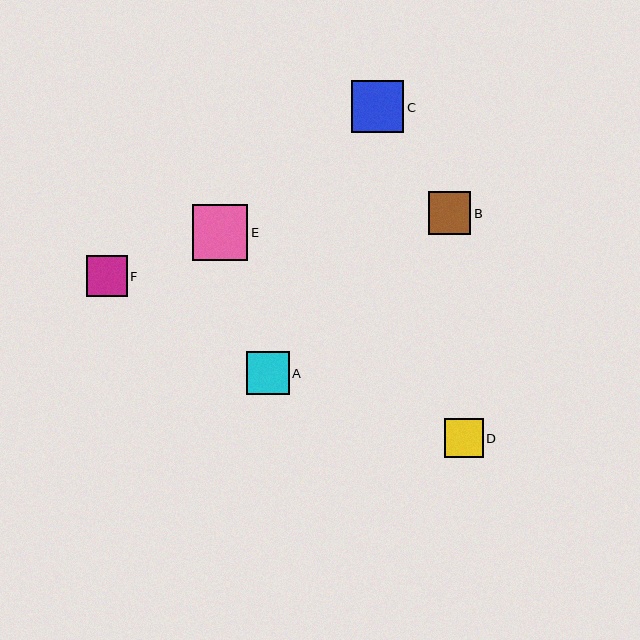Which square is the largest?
Square E is the largest with a size of approximately 56 pixels.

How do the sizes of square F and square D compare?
Square F and square D are approximately the same size.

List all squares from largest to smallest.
From largest to smallest: E, C, A, B, F, D.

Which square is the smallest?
Square D is the smallest with a size of approximately 39 pixels.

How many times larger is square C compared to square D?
Square C is approximately 1.4 times the size of square D.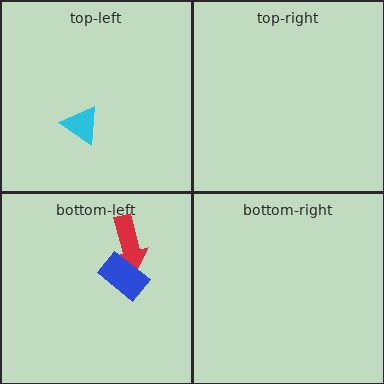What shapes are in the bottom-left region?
The red arrow, the blue rectangle.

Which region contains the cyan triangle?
The top-left region.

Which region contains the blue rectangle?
The bottom-left region.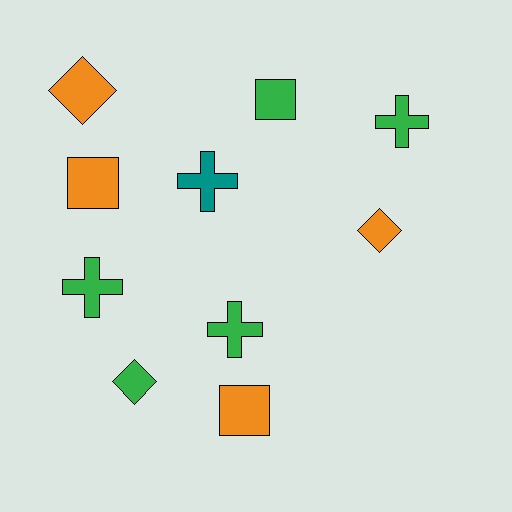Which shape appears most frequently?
Cross, with 4 objects.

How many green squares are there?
There is 1 green square.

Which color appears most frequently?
Green, with 5 objects.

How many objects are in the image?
There are 10 objects.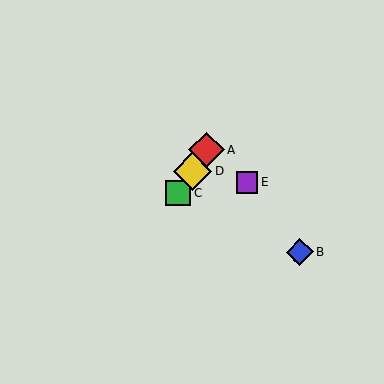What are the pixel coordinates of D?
Object D is at (192, 171).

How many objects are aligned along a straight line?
3 objects (A, C, D) are aligned along a straight line.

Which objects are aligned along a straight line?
Objects A, C, D are aligned along a straight line.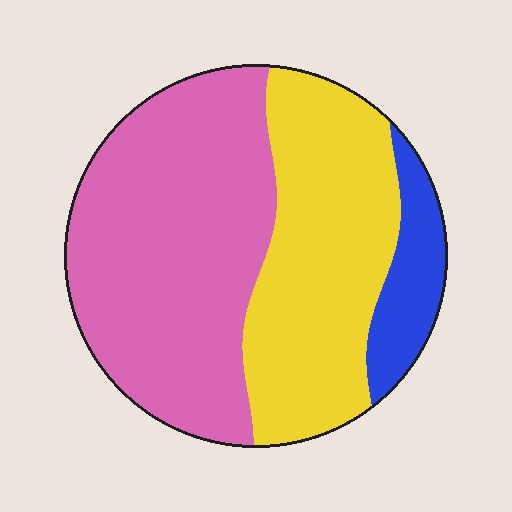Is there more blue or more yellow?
Yellow.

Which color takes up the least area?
Blue, at roughly 10%.